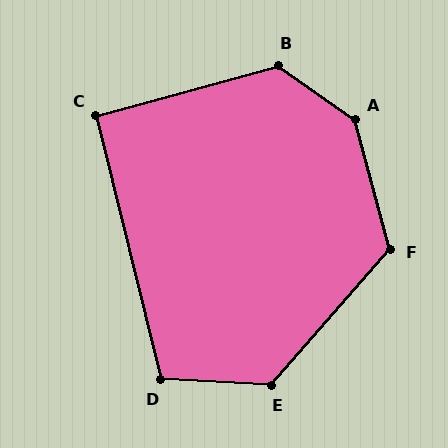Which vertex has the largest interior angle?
A, at approximately 140 degrees.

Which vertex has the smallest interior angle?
C, at approximately 92 degrees.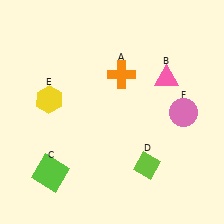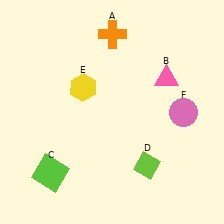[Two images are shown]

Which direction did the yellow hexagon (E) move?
The yellow hexagon (E) moved right.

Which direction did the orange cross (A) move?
The orange cross (A) moved up.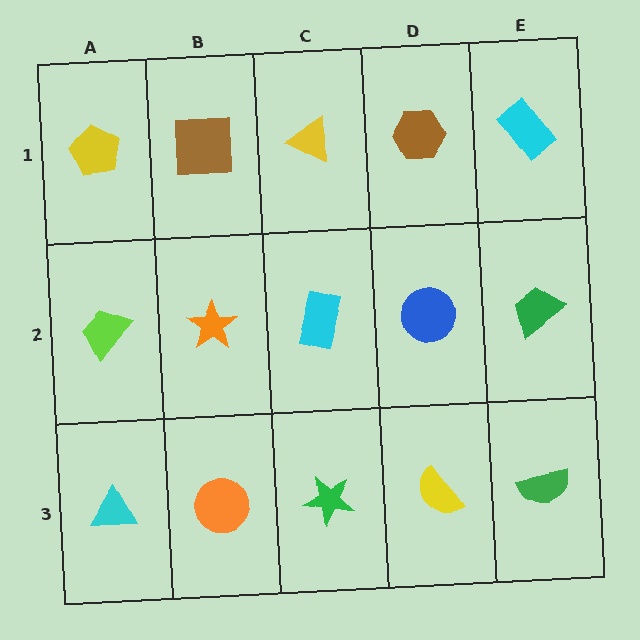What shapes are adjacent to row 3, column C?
A cyan rectangle (row 2, column C), an orange circle (row 3, column B), a yellow semicircle (row 3, column D).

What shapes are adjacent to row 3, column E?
A green trapezoid (row 2, column E), a yellow semicircle (row 3, column D).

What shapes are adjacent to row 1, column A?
A lime trapezoid (row 2, column A), a brown square (row 1, column B).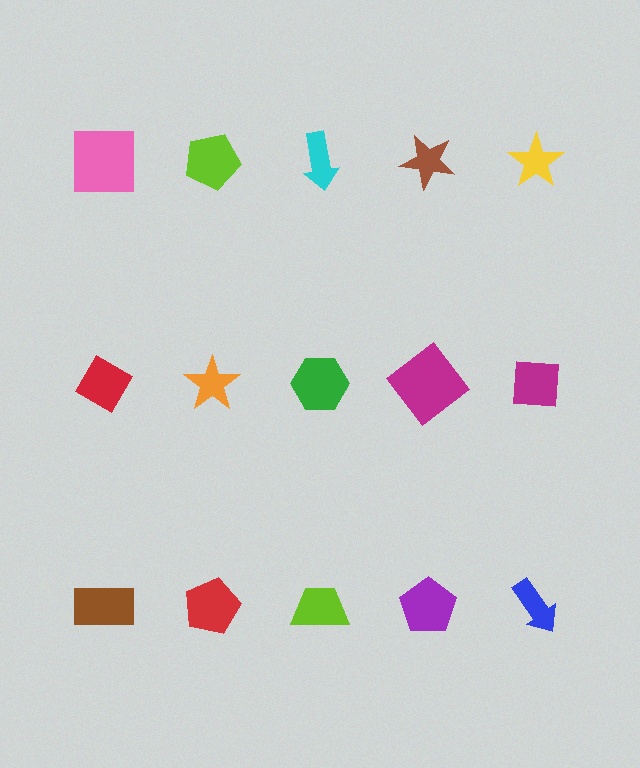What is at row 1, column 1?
A pink square.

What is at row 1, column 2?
A lime pentagon.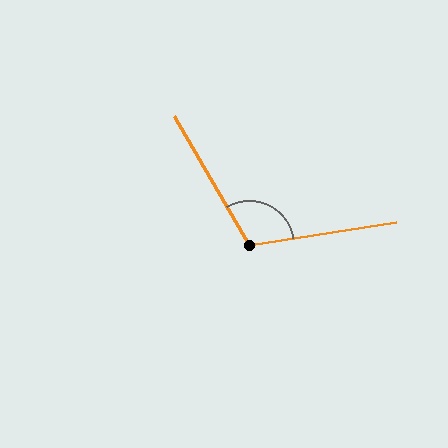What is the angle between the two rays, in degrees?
Approximately 111 degrees.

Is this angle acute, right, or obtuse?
It is obtuse.